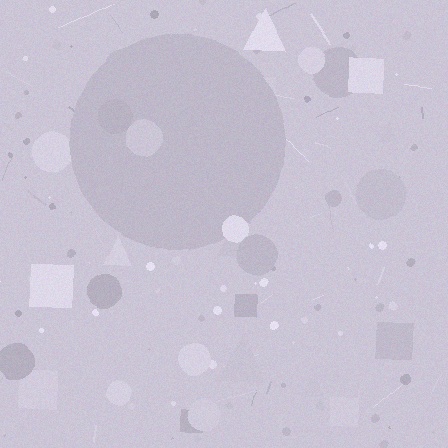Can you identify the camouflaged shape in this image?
The camouflaged shape is a circle.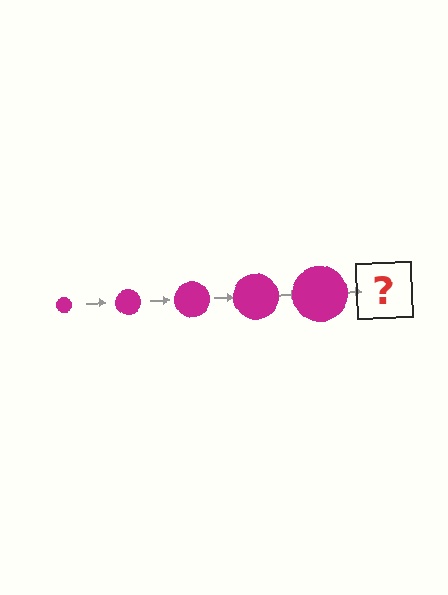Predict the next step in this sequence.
The next step is a magenta circle, larger than the previous one.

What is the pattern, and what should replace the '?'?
The pattern is that the circle gets progressively larger each step. The '?' should be a magenta circle, larger than the previous one.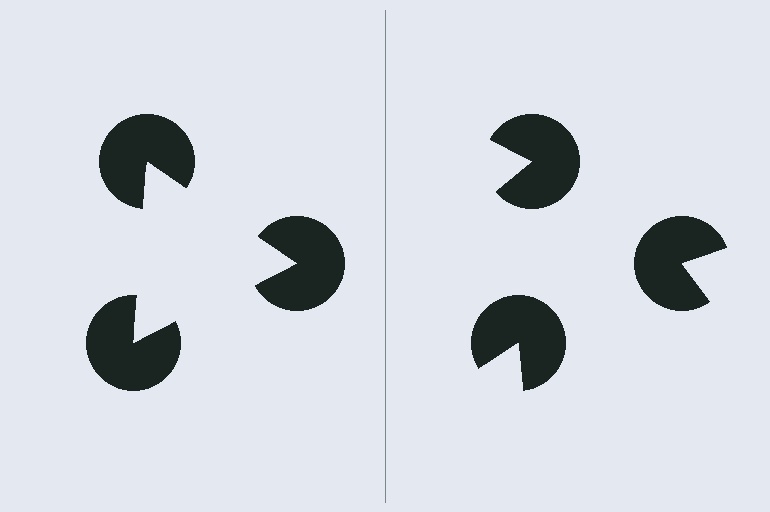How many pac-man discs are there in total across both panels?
6 — 3 on each side.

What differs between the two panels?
The pac-man discs are positioned identically on both sides; only the wedge orientations differ. On the left they align to a triangle; on the right they are misaligned.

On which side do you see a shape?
An illusory triangle appears on the left side. On the right side the wedge cuts are rotated, so no coherent shape forms.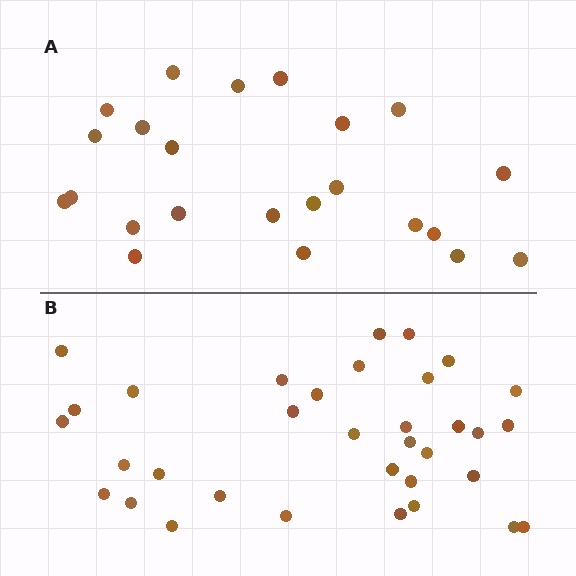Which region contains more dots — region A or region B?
Region B (the bottom region) has more dots.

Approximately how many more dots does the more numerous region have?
Region B has roughly 12 or so more dots than region A.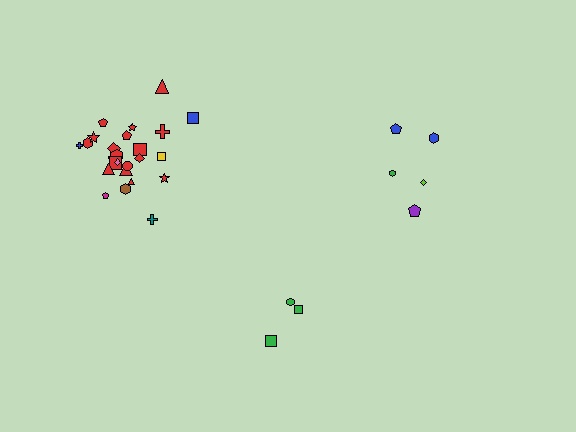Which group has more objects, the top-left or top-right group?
The top-left group.